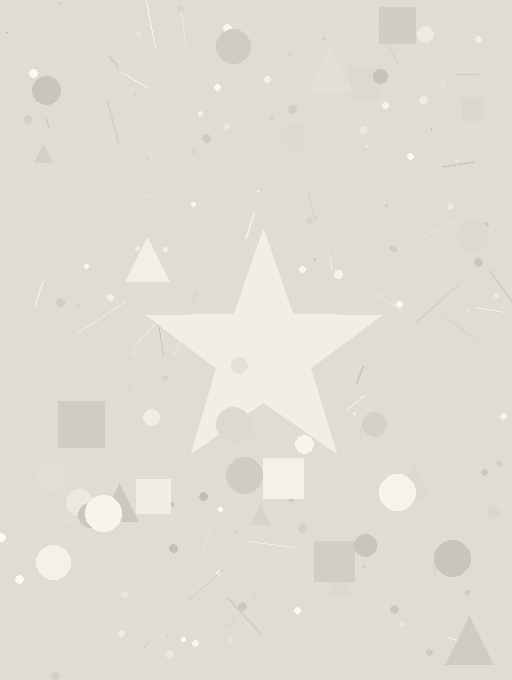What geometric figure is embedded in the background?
A star is embedded in the background.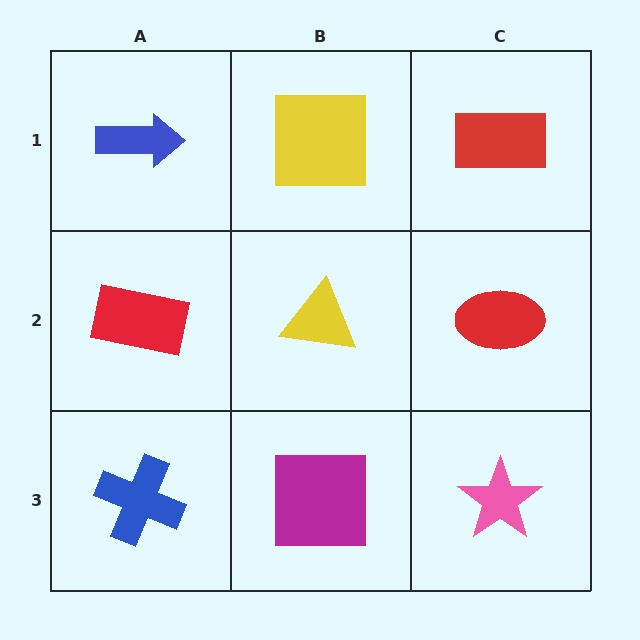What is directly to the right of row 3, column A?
A magenta square.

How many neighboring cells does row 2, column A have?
3.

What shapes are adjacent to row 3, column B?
A yellow triangle (row 2, column B), a blue cross (row 3, column A), a pink star (row 3, column C).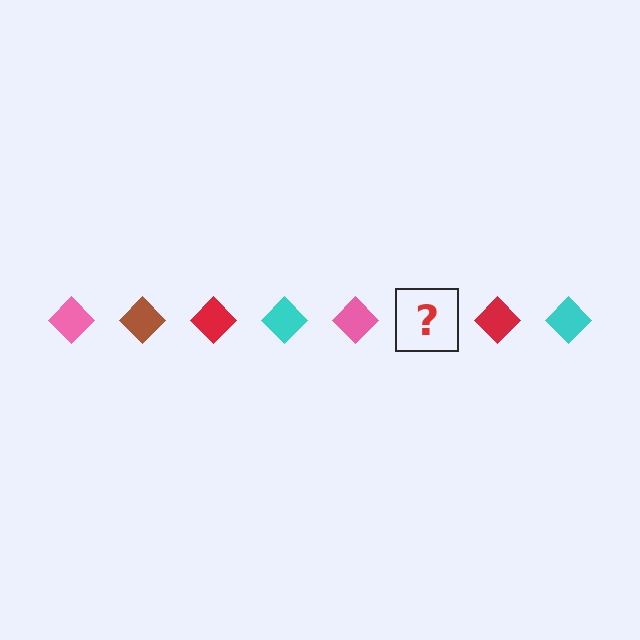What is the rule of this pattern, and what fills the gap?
The rule is that the pattern cycles through pink, brown, red, cyan diamonds. The gap should be filled with a brown diamond.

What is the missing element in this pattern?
The missing element is a brown diamond.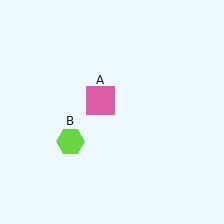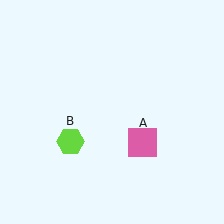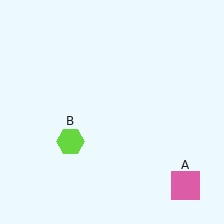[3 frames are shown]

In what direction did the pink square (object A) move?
The pink square (object A) moved down and to the right.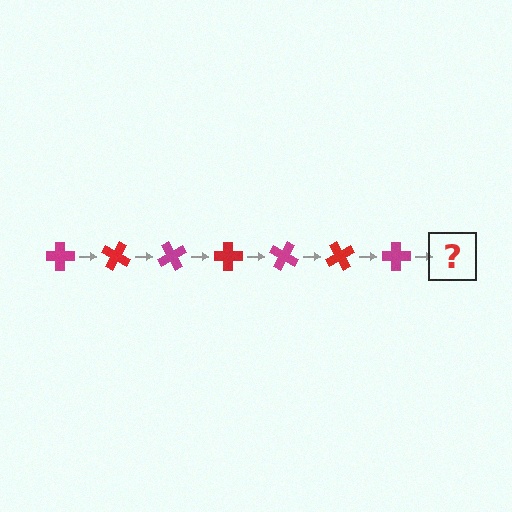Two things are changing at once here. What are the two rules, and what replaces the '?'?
The two rules are that it rotates 30 degrees each step and the color cycles through magenta and red. The '?' should be a red cross, rotated 210 degrees from the start.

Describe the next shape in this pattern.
It should be a red cross, rotated 210 degrees from the start.